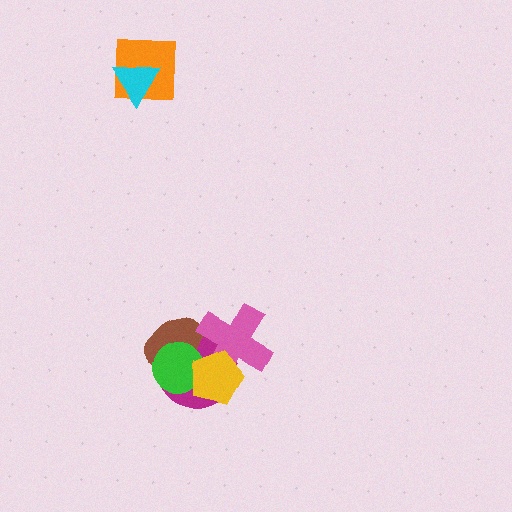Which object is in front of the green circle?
The yellow pentagon is in front of the green circle.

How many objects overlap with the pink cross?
3 objects overlap with the pink cross.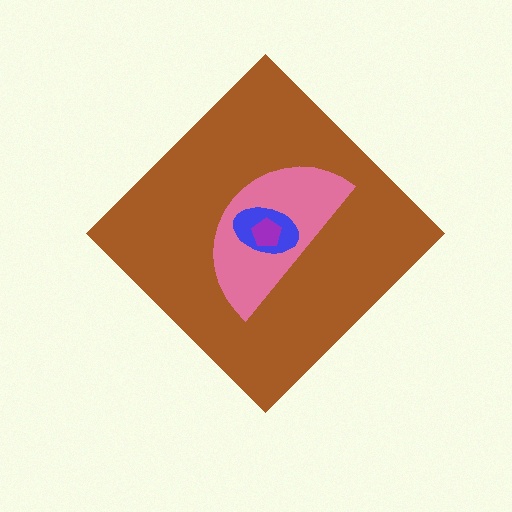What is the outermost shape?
The brown diamond.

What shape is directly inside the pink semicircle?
The blue ellipse.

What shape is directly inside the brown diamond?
The pink semicircle.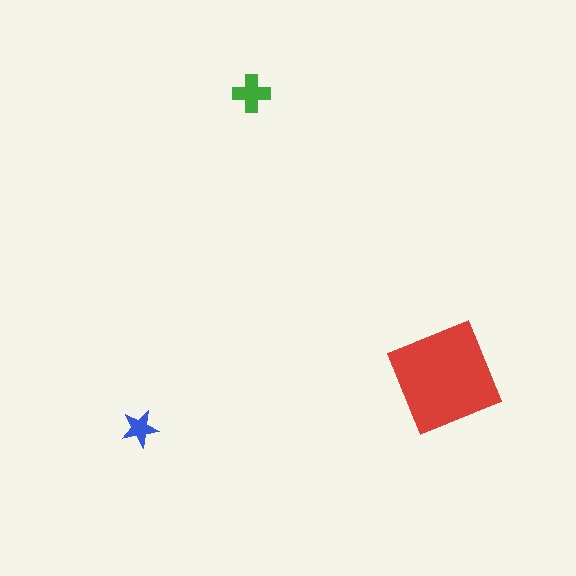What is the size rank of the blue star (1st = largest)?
3rd.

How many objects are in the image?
There are 3 objects in the image.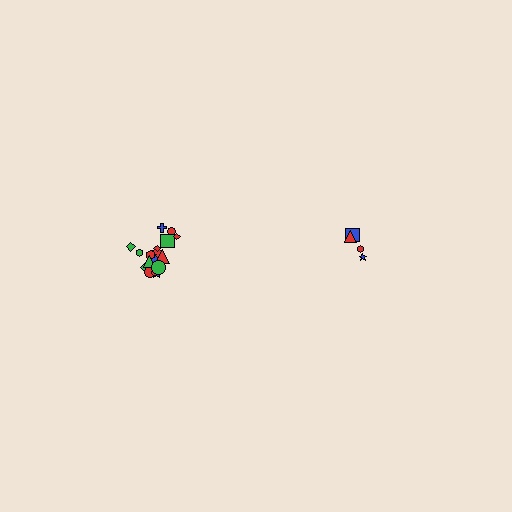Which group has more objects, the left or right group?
The left group.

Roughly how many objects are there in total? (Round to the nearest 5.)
Roughly 20 objects in total.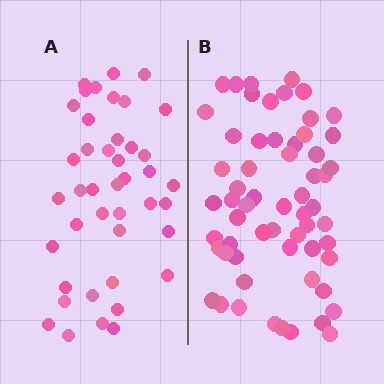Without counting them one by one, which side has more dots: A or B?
Region B (the right region) has more dots.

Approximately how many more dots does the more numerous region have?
Region B has approximately 20 more dots than region A.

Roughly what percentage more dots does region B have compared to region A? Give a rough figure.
About 45% more.